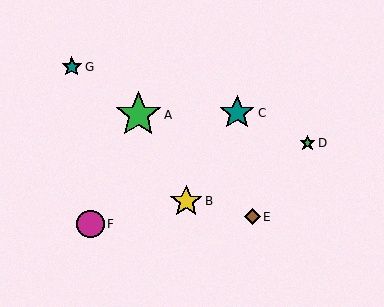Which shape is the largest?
The green star (labeled A) is the largest.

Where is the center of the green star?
The center of the green star is at (307, 143).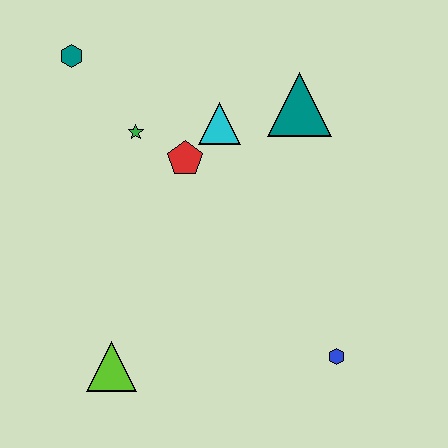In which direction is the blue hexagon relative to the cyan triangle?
The blue hexagon is below the cyan triangle.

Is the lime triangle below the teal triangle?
Yes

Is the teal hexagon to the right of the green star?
No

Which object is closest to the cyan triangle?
The red pentagon is closest to the cyan triangle.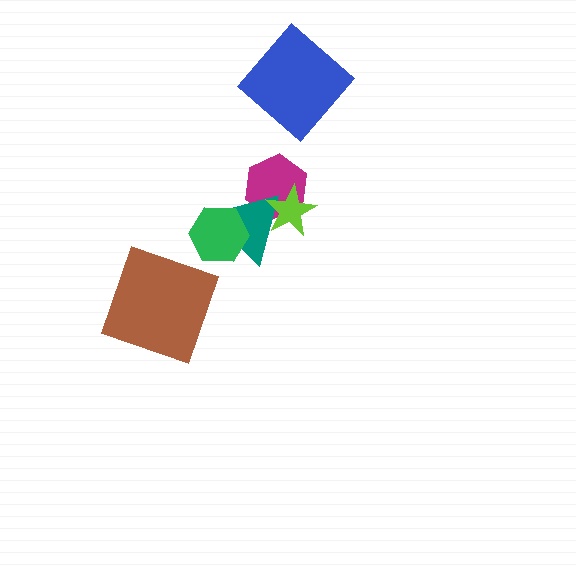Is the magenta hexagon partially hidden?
Yes, it is partially covered by another shape.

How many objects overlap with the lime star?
2 objects overlap with the lime star.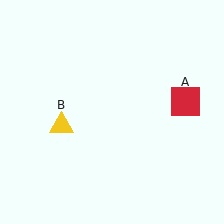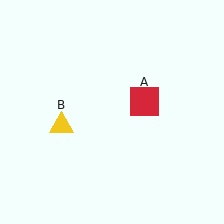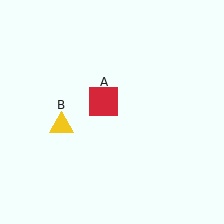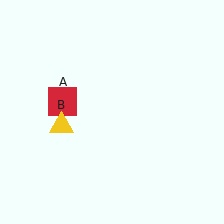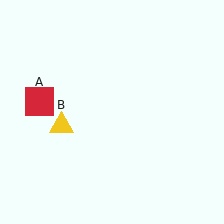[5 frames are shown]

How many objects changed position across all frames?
1 object changed position: red square (object A).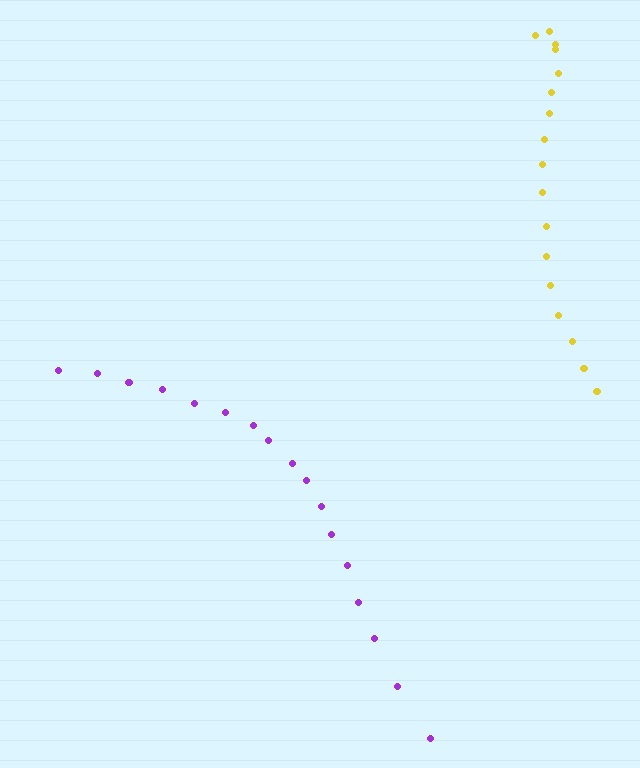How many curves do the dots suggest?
There are 2 distinct paths.